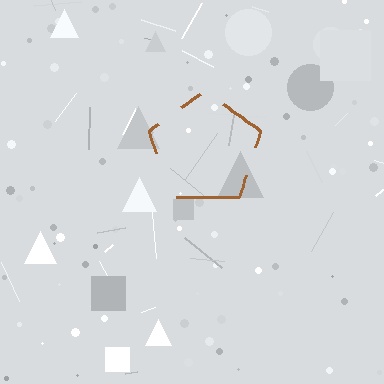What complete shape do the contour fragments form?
The contour fragments form a pentagon.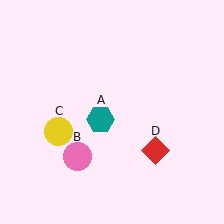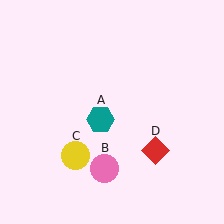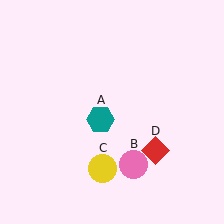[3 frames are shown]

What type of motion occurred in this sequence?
The pink circle (object B), yellow circle (object C) rotated counterclockwise around the center of the scene.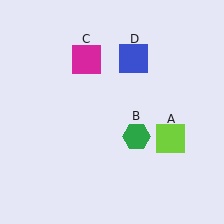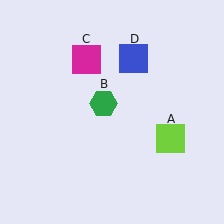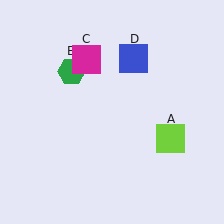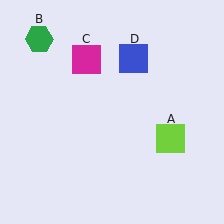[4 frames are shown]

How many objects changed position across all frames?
1 object changed position: green hexagon (object B).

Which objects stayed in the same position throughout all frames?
Lime square (object A) and magenta square (object C) and blue square (object D) remained stationary.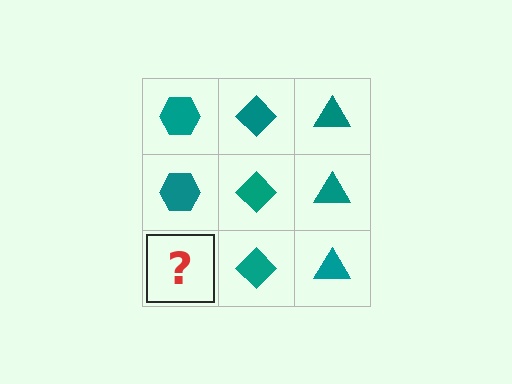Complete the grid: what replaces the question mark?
The question mark should be replaced with a teal hexagon.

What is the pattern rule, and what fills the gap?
The rule is that each column has a consistent shape. The gap should be filled with a teal hexagon.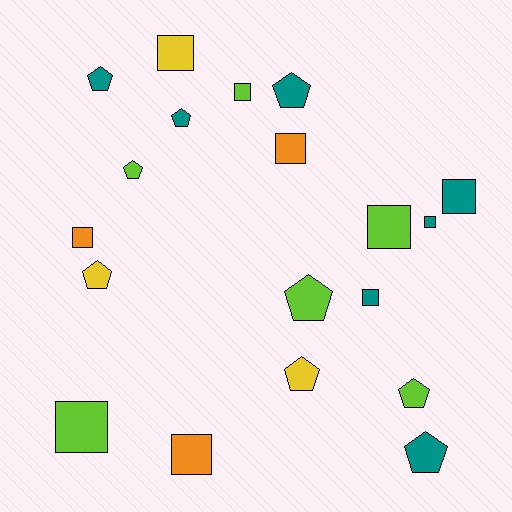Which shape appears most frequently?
Square, with 10 objects.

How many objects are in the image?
There are 19 objects.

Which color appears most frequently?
Teal, with 7 objects.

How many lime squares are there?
There are 3 lime squares.